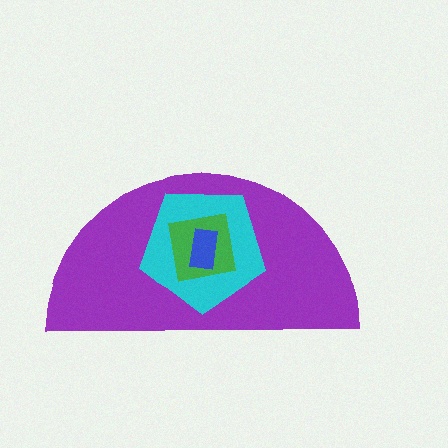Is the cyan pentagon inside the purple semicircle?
Yes.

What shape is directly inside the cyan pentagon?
The green square.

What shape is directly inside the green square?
The blue rectangle.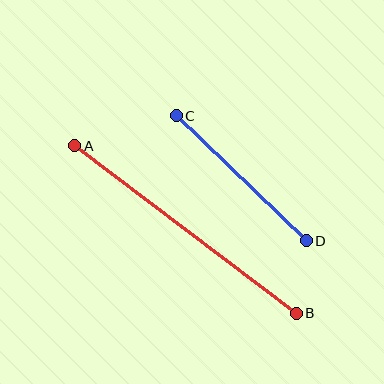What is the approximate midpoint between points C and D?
The midpoint is at approximately (241, 178) pixels.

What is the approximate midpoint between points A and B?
The midpoint is at approximately (185, 229) pixels.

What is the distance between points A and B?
The distance is approximately 278 pixels.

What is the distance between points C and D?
The distance is approximately 180 pixels.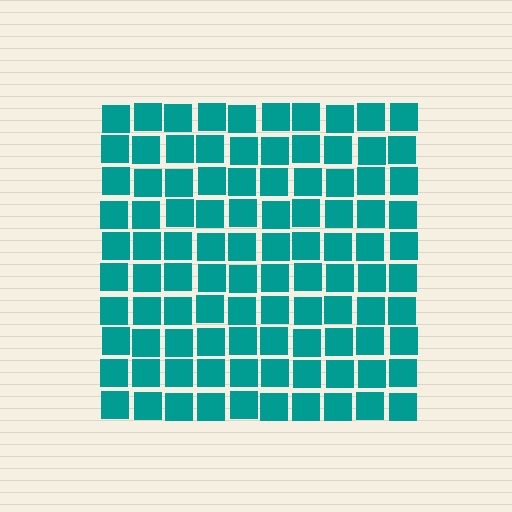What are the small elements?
The small elements are squares.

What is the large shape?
The large shape is a square.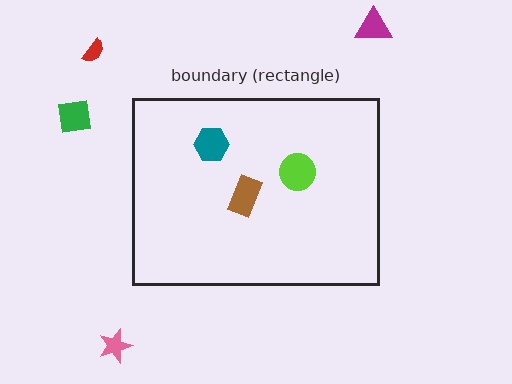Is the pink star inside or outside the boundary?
Outside.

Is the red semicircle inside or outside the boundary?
Outside.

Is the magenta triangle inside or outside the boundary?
Outside.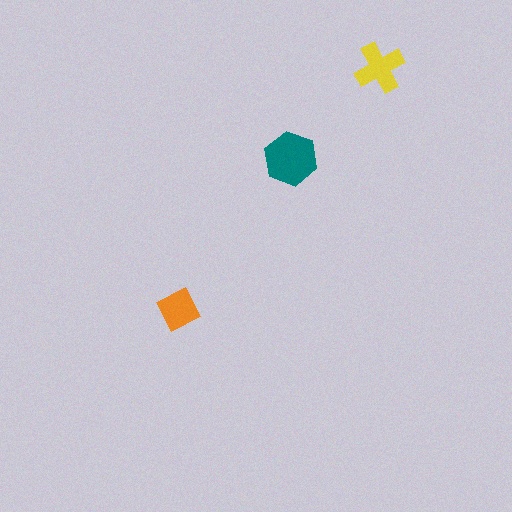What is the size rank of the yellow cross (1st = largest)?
2nd.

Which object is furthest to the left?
The orange diamond is leftmost.